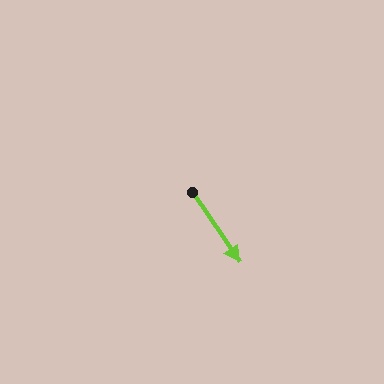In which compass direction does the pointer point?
Southeast.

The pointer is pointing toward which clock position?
Roughly 5 o'clock.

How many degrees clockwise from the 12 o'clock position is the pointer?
Approximately 146 degrees.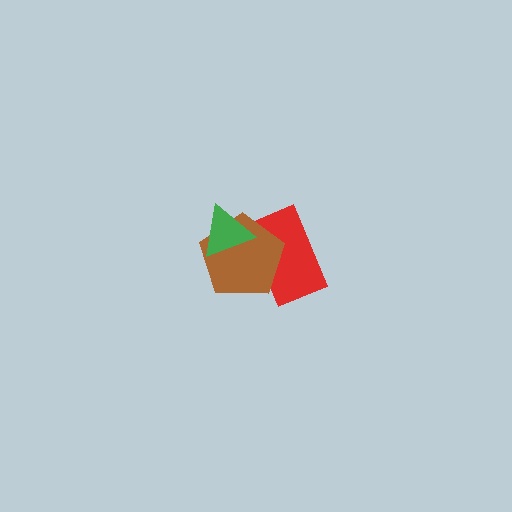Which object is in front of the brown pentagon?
The green triangle is in front of the brown pentagon.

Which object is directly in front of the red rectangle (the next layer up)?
The brown pentagon is directly in front of the red rectangle.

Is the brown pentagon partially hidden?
Yes, it is partially covered by another shape.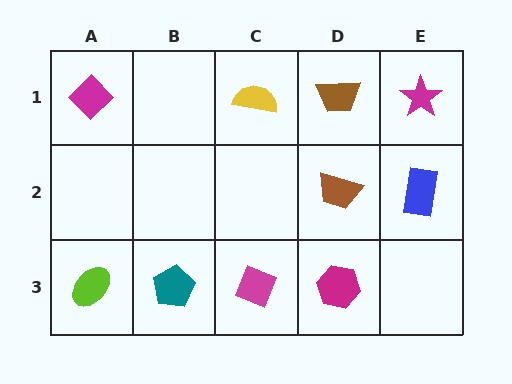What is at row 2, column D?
A brown trapezoid.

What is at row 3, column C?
A magenta diamond.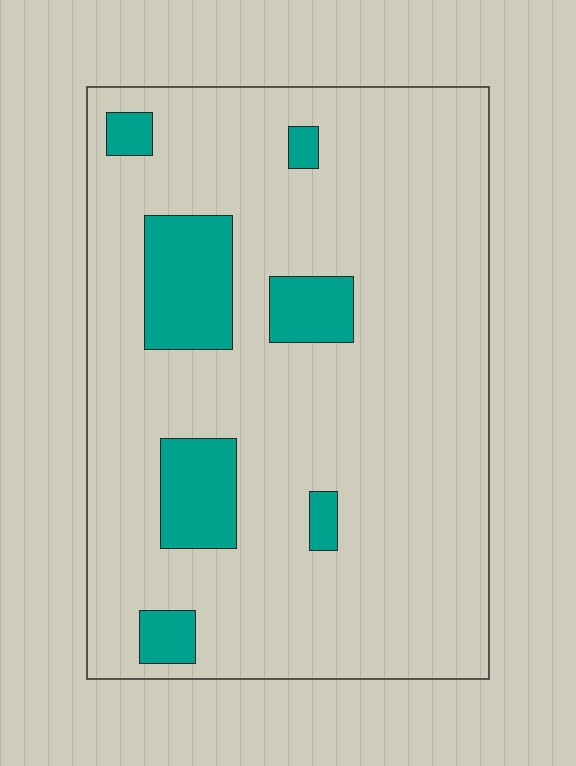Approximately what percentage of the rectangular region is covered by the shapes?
Approximately 15%.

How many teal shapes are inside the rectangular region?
7.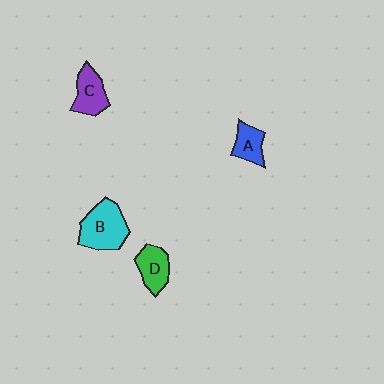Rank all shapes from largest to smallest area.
From largest to smallest: B (cyan), C (purple), D (green), A (blue).